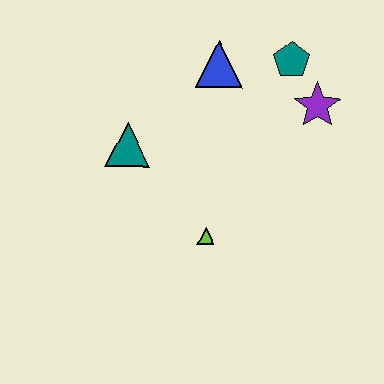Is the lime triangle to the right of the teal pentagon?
No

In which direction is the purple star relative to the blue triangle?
The purple star is to the right of the blue triangle.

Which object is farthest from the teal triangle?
The purple star is farthest from the teal triangle.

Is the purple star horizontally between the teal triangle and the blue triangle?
No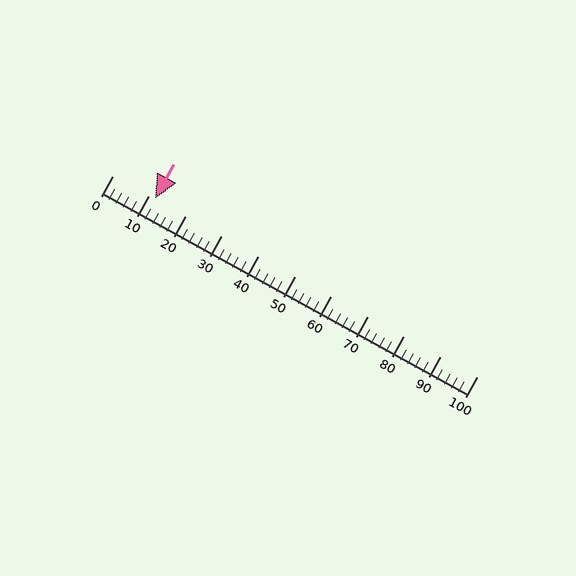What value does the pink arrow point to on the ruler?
The pink arrow points to approximately 12.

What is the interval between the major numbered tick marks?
The major tick marks are spaced 10 units apart.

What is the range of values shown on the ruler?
The ruler shows values from 0 to 100.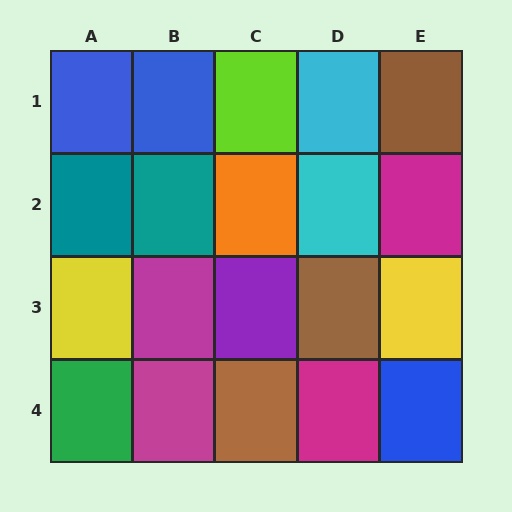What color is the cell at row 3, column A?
Yellow.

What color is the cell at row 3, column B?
Magenta.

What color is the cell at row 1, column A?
Blue.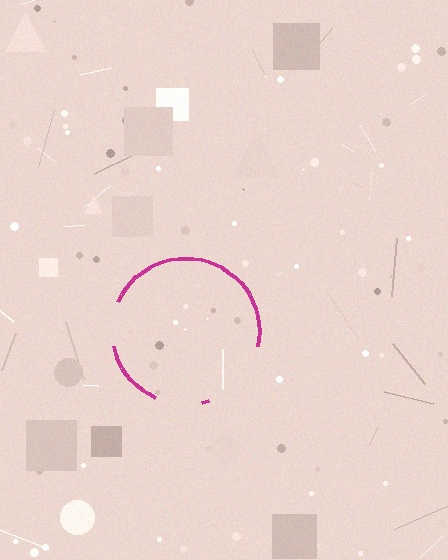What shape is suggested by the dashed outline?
The dashed outline suggests a circle.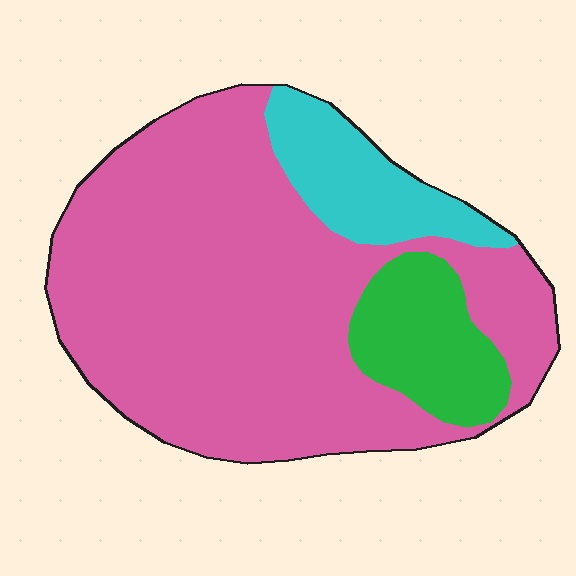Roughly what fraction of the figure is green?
Green covers 13% of the figure.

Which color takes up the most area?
Pink, at roughly 75%.